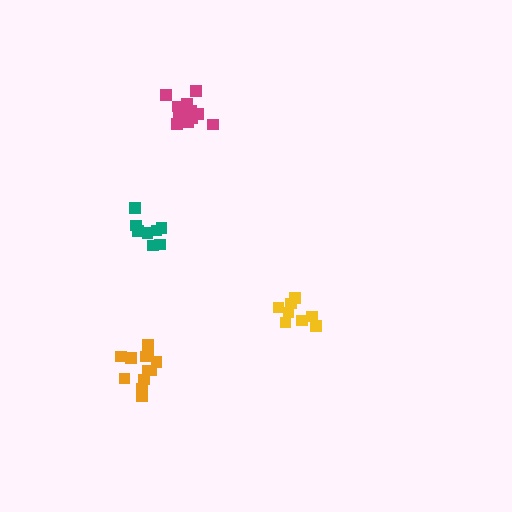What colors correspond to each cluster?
The clusters are colored: magenta, yellow, teal, orange.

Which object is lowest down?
The orange cluster is bottommost.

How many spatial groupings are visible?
There are 4 spatial groupings.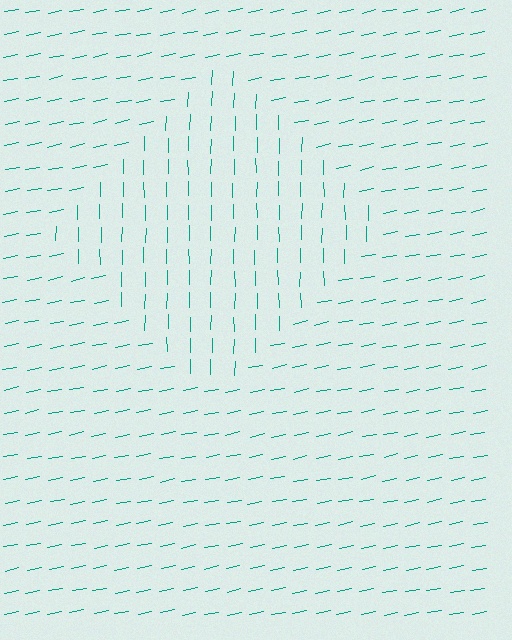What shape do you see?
I see a diamond.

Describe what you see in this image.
The image is filled with small teal line segments. A diamond region in the image has lines oriented differently from the surrounding lines, creating a visible texture boundary.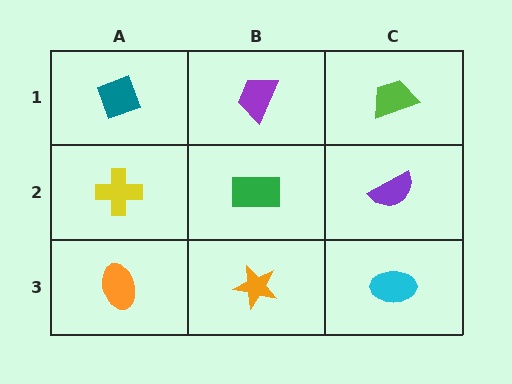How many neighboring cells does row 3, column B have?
3.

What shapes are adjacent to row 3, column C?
A purple semicircle (row 2, column C), an orange star (row 3, column B).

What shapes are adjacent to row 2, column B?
A purple trapezoid (row 1, column B), an orange star (row 3, column B), a yellow cross (row 2, column A), a purple semicircle (row 2, column C).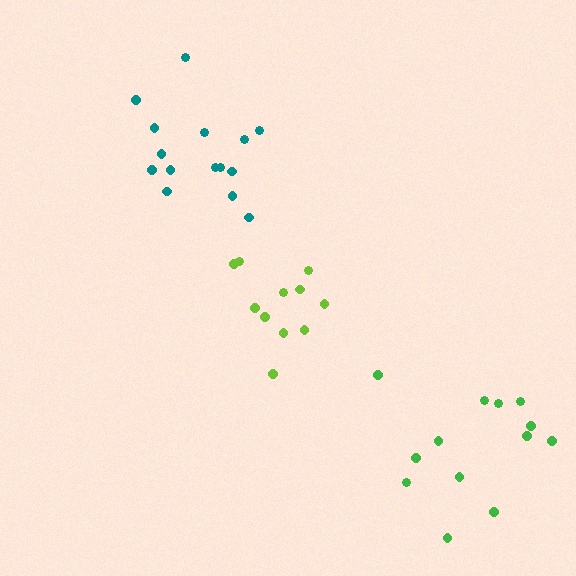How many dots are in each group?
Group 1: 13 dots, Group 2: 11 dots, Group 3: 15 dots (39 total).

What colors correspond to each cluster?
The clusters are colored: green, lime, teal.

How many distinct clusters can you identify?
There are 3 distinct clusters.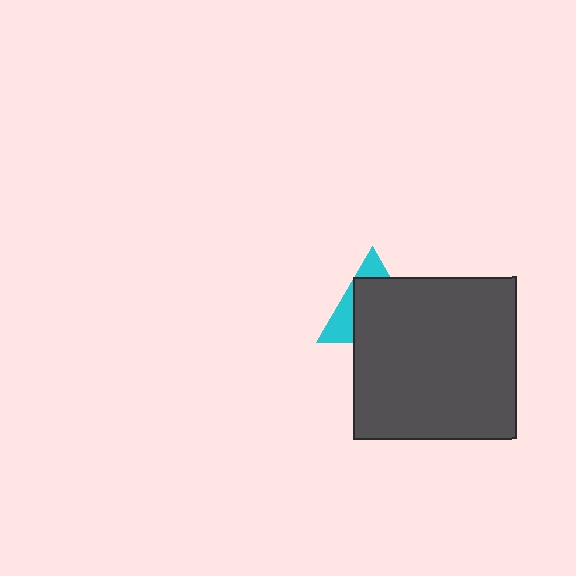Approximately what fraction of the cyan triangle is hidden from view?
Roughly 67% of the cyan triangle is hidden behind the dark gray square.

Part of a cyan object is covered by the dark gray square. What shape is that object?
It is a triangle.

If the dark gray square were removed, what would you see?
You would see the complete cyan triangle.